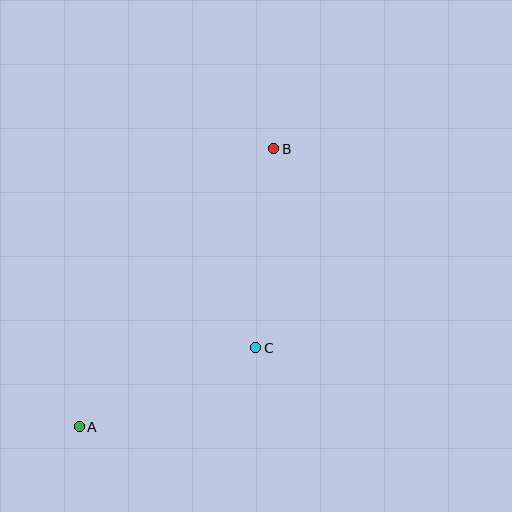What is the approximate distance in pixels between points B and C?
The distance between B and C is approximately 200 pixels.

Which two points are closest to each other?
Points A and C are closest to each other.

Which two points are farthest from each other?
Points A and B are farthest from each other.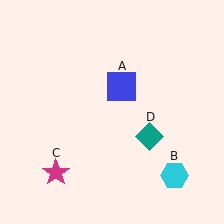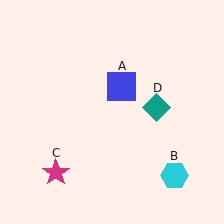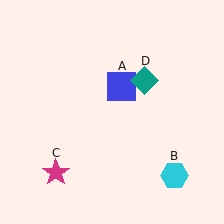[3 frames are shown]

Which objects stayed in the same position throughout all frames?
Blue square (object A) and cyan hexagon (object B) and magenta star (object C) remained stationary.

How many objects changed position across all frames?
1 object changed position: teal diamond (object D).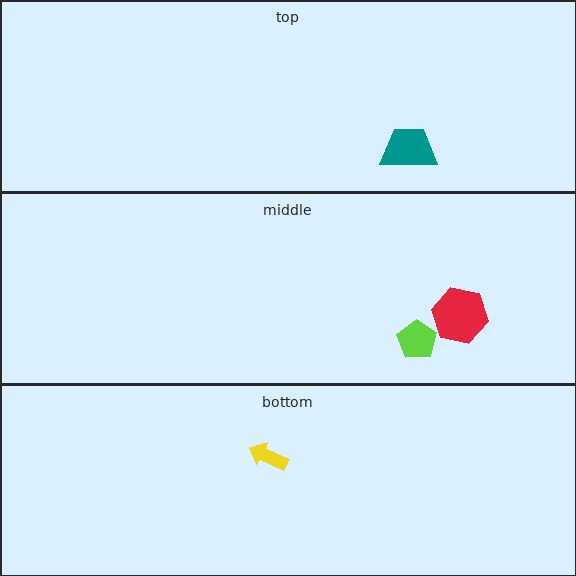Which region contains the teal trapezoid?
The top region.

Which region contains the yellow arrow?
The bottom region.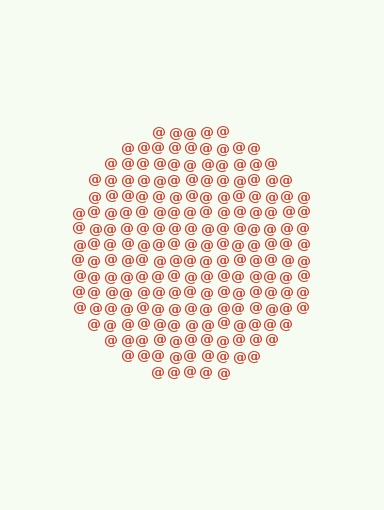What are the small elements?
The small elements are at signs.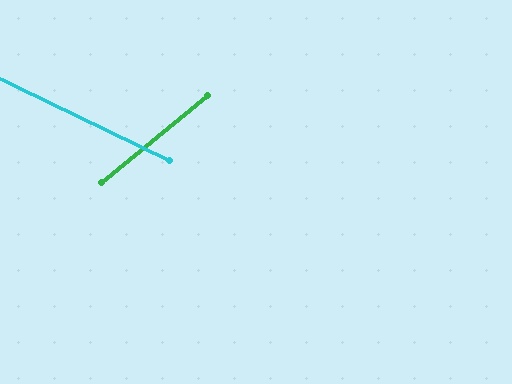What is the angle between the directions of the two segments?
Approximately 65 degrees.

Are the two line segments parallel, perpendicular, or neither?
Neither parallel nor perpendicular — they differ by about 65°.